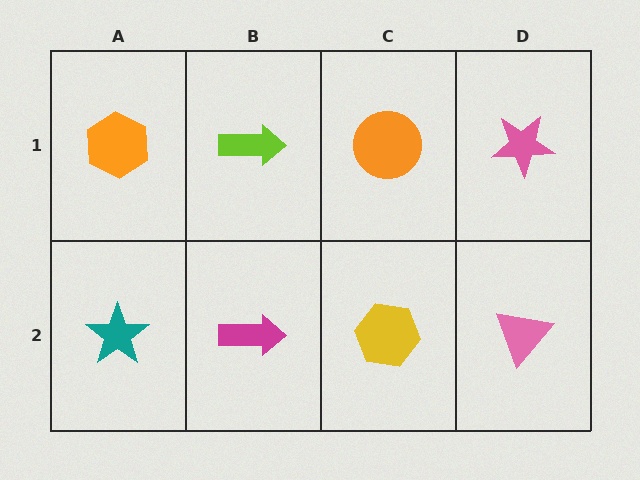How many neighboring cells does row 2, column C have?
3.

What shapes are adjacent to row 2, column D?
A pink star (row 1, column D), a yellow hexagon (row 2, column C).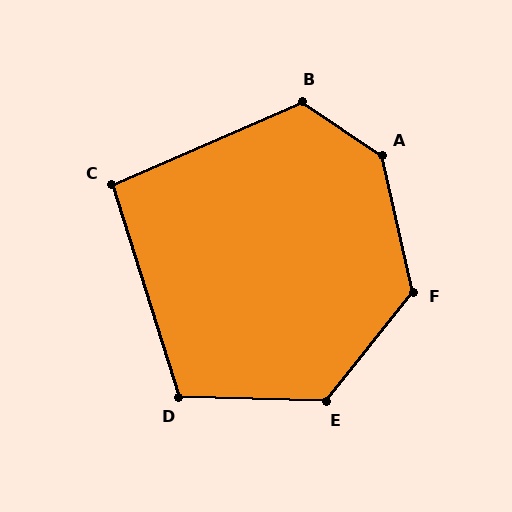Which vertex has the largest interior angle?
A, at approximately 137 degrees.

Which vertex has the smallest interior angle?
C, at approximately 96 degrees.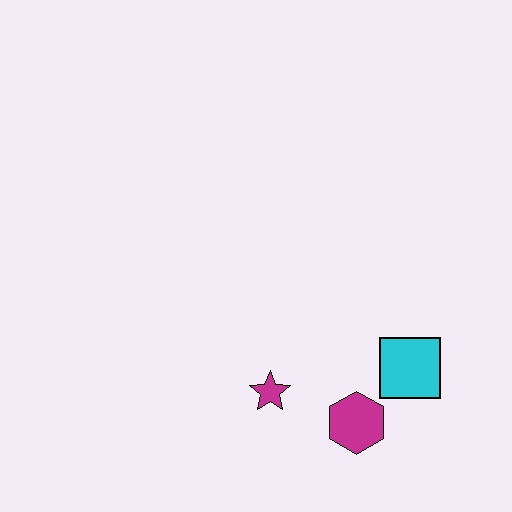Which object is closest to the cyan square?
The magenta hexagon is closest to the cyan square.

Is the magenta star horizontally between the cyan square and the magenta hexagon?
No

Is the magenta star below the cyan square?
Yes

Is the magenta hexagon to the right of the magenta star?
Yes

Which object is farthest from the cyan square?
The magenta star is farthest from the cyan square.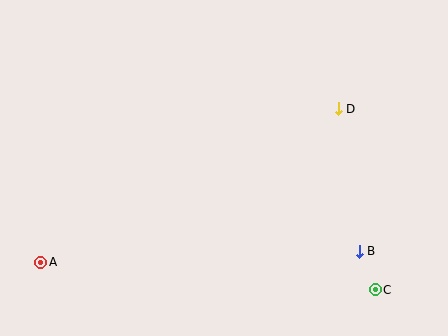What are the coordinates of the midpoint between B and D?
The midpoint between B and D is at (349, 180).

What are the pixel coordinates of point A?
Point A is at (41, 262).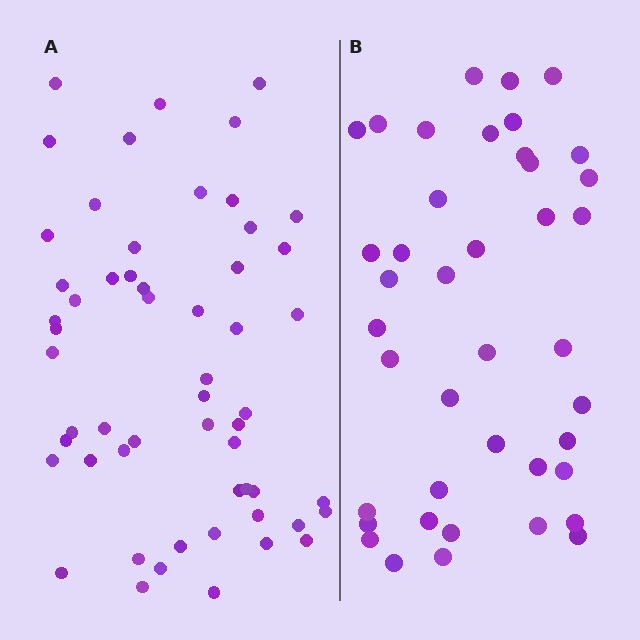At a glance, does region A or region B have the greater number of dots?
Region A (the left region) has more dots.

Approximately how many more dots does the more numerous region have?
Region A has approximately 15 more dots than region B.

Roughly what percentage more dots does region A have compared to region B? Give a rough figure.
About 35% more.